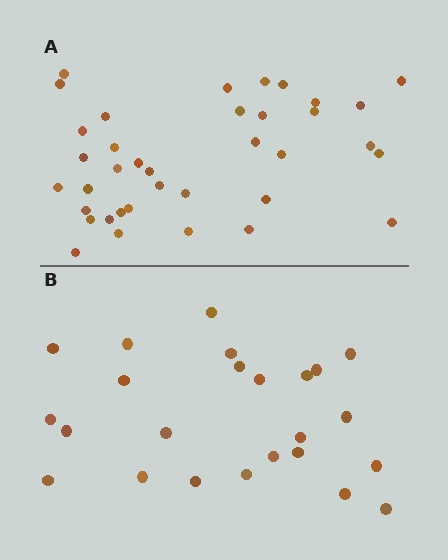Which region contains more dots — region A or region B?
Region A (the top region) has more dots.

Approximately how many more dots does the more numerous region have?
Region A has approximately 15 more dots than region B.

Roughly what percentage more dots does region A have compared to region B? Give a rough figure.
About 55% more.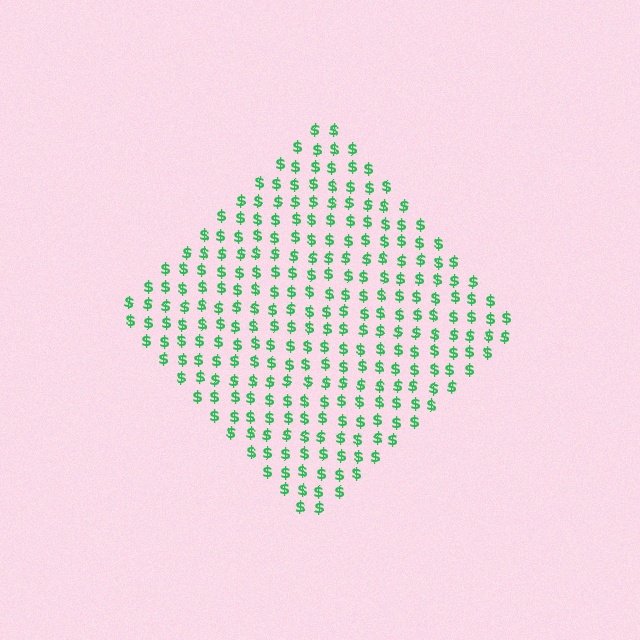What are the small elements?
The small elements are dollar signs.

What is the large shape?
The large shape is a diamond.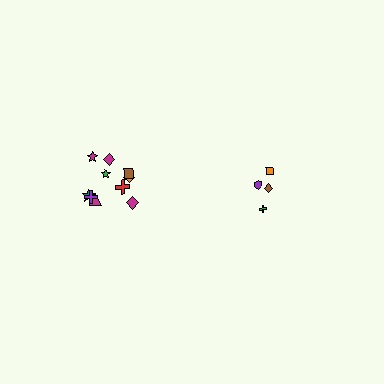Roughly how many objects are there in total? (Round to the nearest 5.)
Roughly 15 objects in total.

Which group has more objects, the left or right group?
The left group.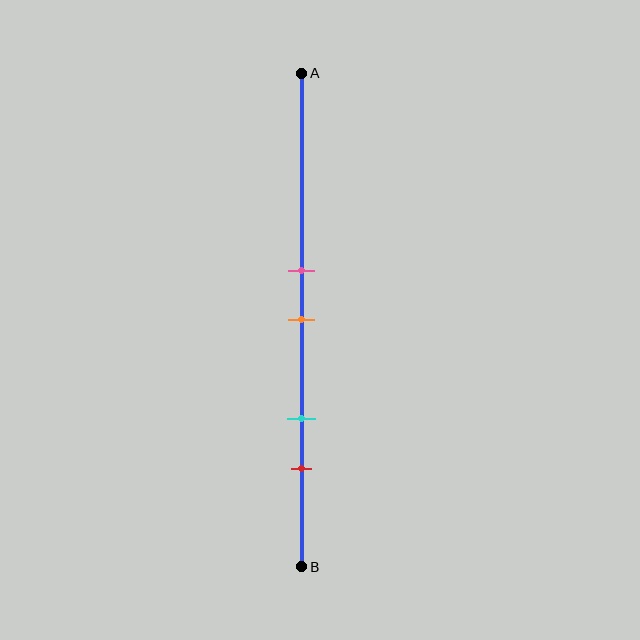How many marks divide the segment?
There are 4 marks dividing the segment.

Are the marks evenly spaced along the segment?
No, the marks are not evenly spaced.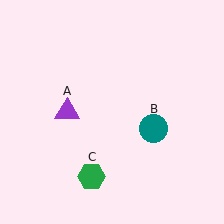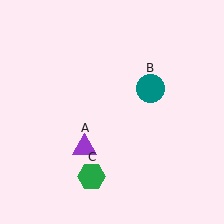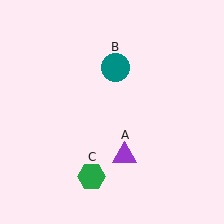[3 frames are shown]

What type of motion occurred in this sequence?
The purple triangle (object A), teal circle (object B) rotated counterclockwise around the center of the scene.